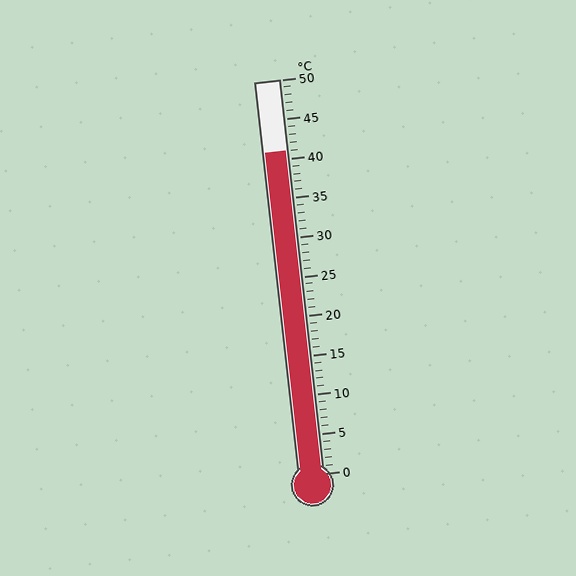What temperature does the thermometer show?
The thermometer shows approximately 41°C.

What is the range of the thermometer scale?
The thermometer scale ranges from 0°C to 50°C.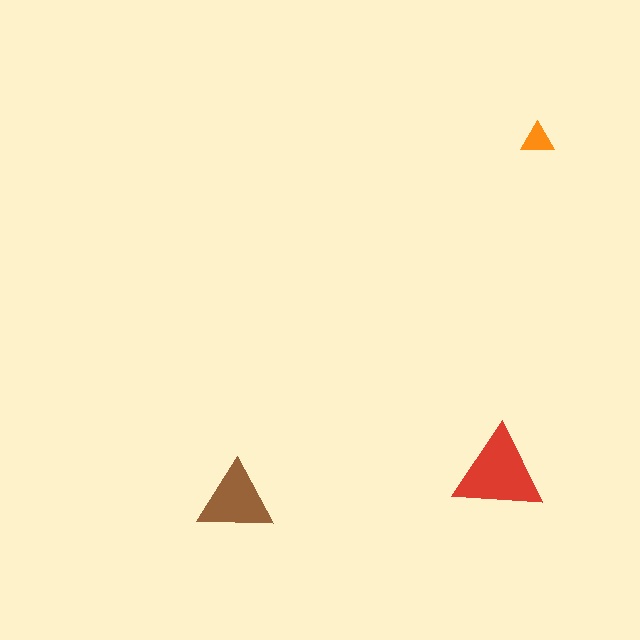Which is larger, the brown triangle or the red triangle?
The red one.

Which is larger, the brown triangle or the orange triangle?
The brown one.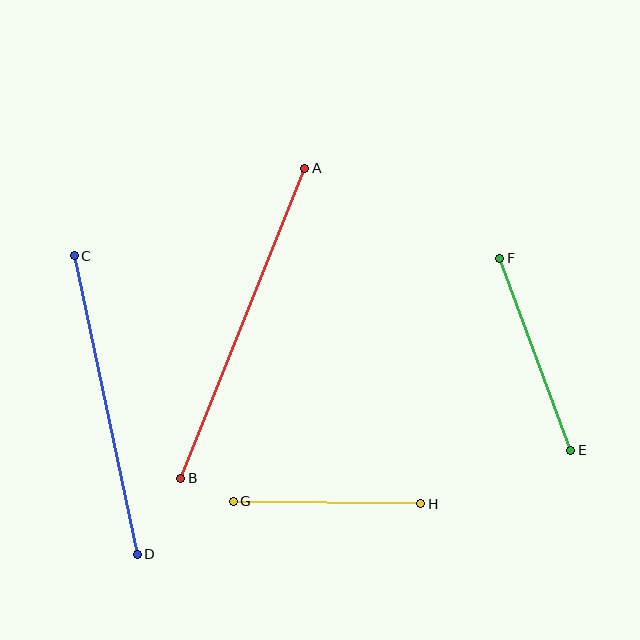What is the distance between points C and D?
The distance is approximately 305 pixels.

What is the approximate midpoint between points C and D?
The midpoint is at approximately (106, 405) pixels.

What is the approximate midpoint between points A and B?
The midpoint is at approximately (243, 323) pixels.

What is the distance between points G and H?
The distance is approximately 188 pixels.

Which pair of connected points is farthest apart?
Points A and B are farthest apart.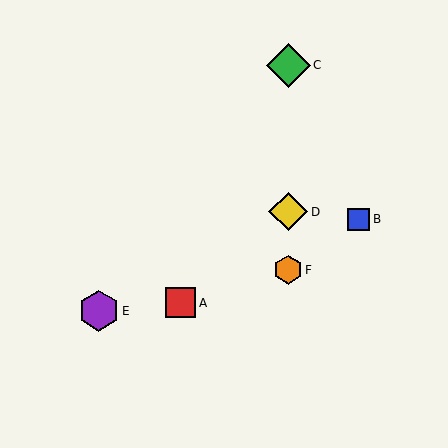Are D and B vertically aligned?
No, D is at x≈288 and B is at x≈359.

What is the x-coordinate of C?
Object C is at x≈288.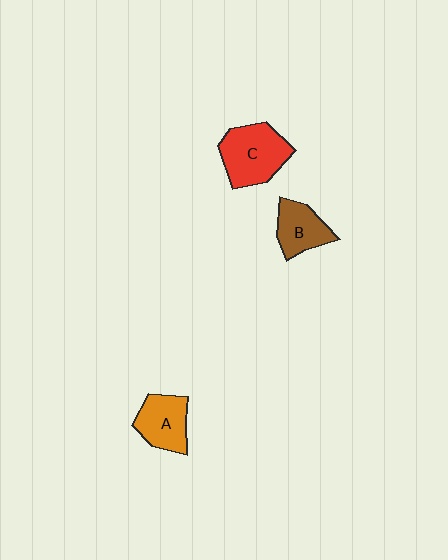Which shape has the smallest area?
Shape B (brown).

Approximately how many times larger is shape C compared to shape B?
Approximately 1.5 times.